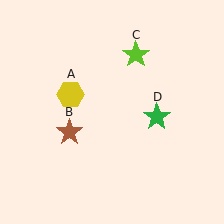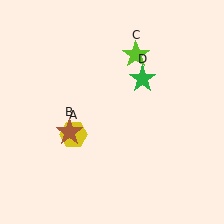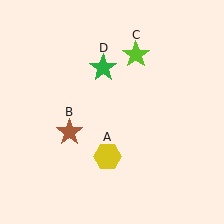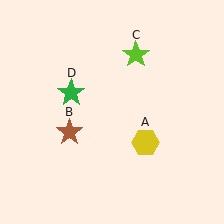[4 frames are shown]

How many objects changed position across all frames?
2 objects changed position: yellow hexagon (object A), green star (object D).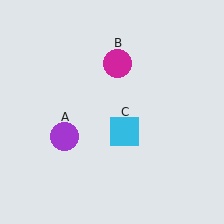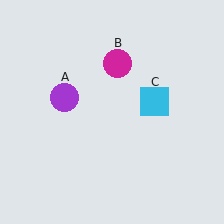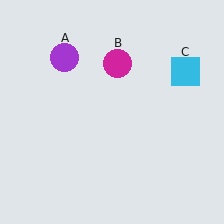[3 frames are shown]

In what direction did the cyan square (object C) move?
The cyan square (object C) moved up and to the right.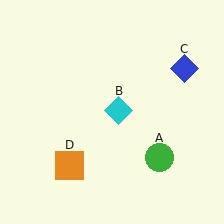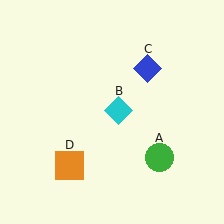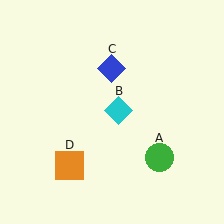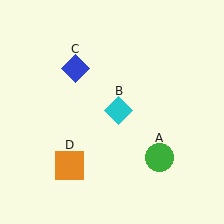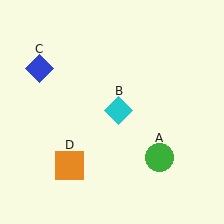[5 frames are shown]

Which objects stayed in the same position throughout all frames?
Green circle (object A) and cyan diamond (object B) and orange square (object D) remained stationary.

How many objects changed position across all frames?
1 object changed position: blue diamond (object C).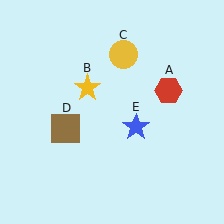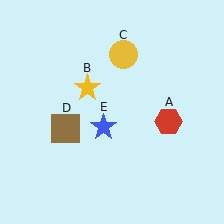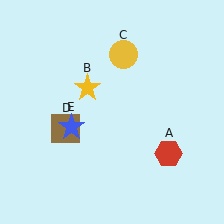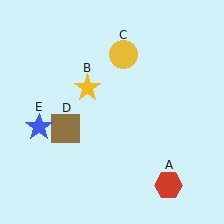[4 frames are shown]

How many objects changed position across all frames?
2 objects changed position: red hexagon (object A), blue star (object E).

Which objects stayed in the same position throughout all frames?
Yellow star (object B) and yellow circle (object C) and brown square (object D) remained stationary.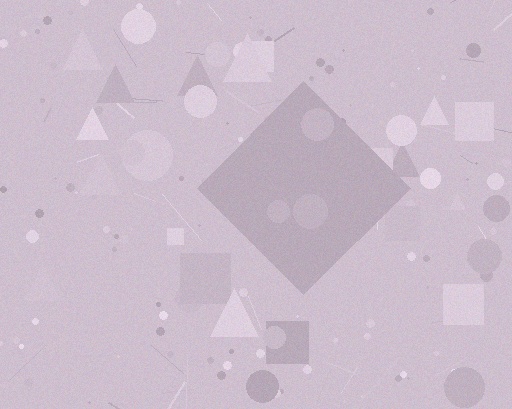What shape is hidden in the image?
A diamond is hidden in the image.